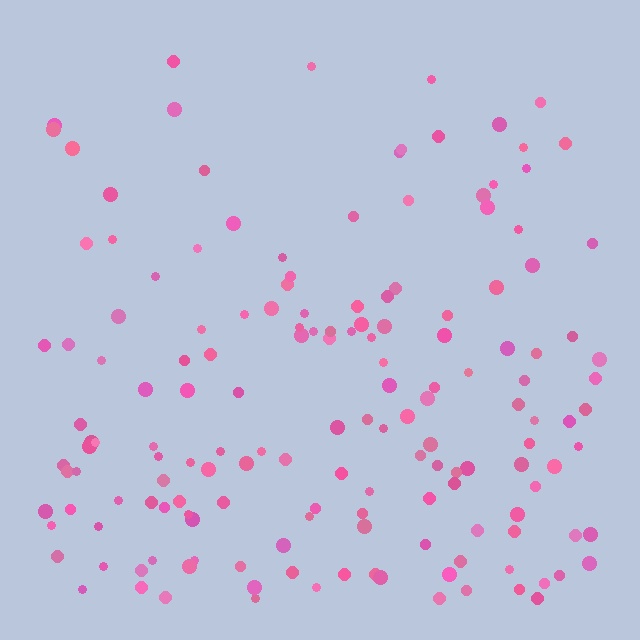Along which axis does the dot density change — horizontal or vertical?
Vertical.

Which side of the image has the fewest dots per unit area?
The top.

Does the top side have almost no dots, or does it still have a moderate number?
Still a moderate number, just noticeably fewer than the bottom.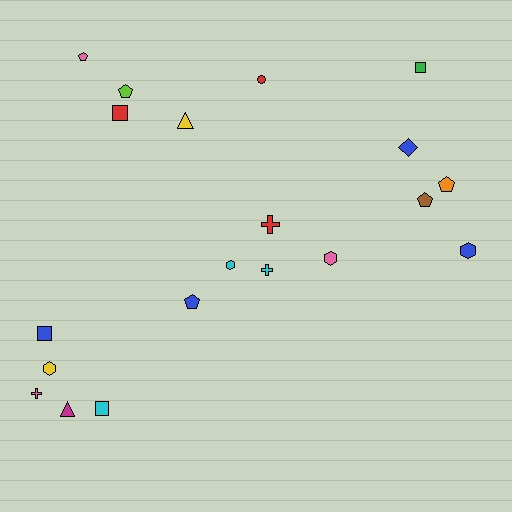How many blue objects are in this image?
There are 4 blue objects.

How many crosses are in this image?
There are 3 crosses.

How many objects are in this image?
There are 20 objects.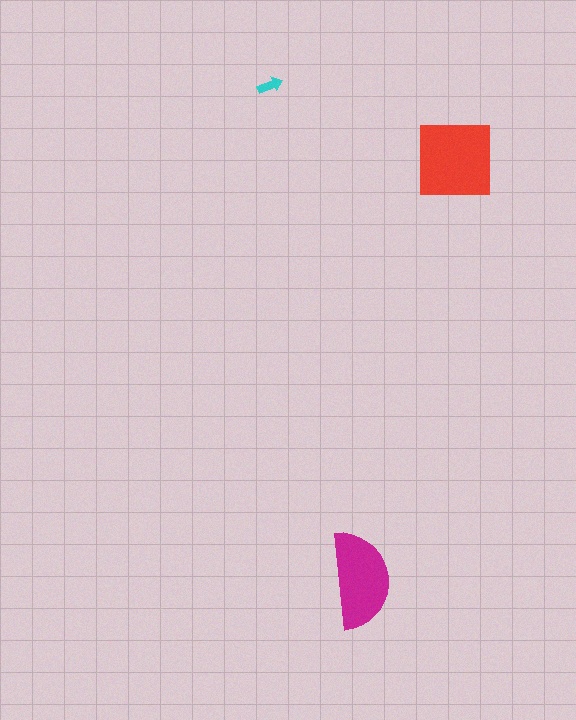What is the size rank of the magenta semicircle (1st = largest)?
2nd.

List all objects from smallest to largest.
The cyan arrow, the magenta semicircle, the red square.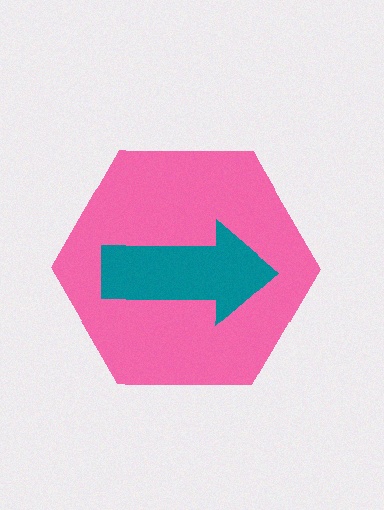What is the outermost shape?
The pink hexagon.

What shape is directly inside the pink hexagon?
The teal arrow.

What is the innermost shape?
The teal arrow.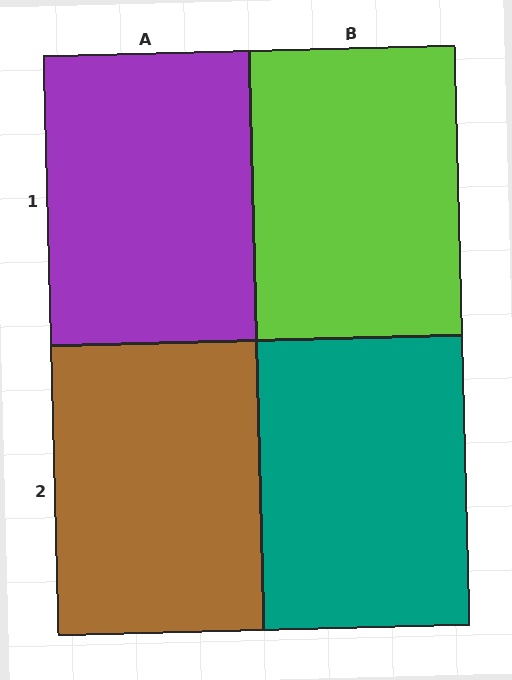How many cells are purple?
1 cell is purple.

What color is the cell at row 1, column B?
Lime.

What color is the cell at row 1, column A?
Purple.